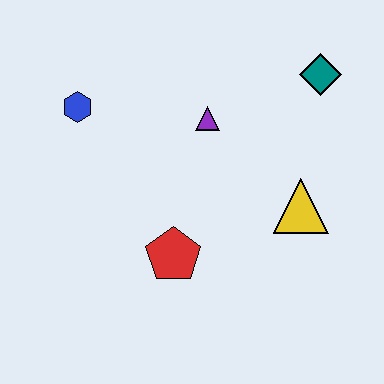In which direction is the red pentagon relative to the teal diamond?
The red pentagon is below the teal diamond.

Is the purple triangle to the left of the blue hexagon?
No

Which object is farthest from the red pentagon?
The teal diamond is farthest from the red pentagon.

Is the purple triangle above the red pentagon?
Yes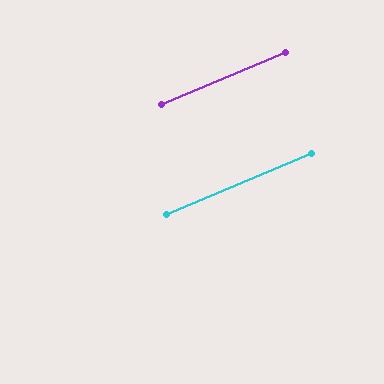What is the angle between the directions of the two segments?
Approximately 0 degrees.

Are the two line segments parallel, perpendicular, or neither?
Parallel — their directions differ by only 0.2°.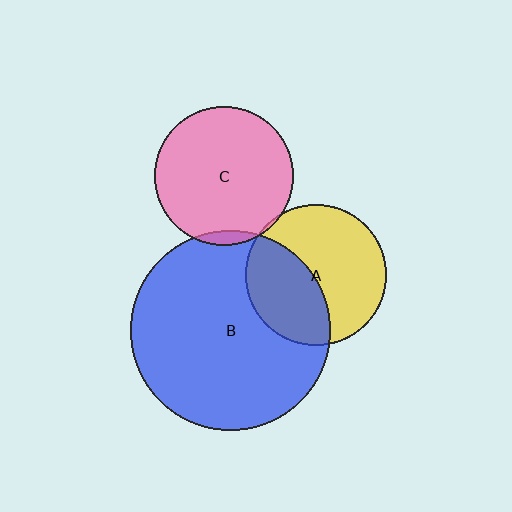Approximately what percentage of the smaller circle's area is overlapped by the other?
Approximately 40%.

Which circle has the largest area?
Circle B (blue).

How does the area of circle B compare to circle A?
Approximately 2.0 times.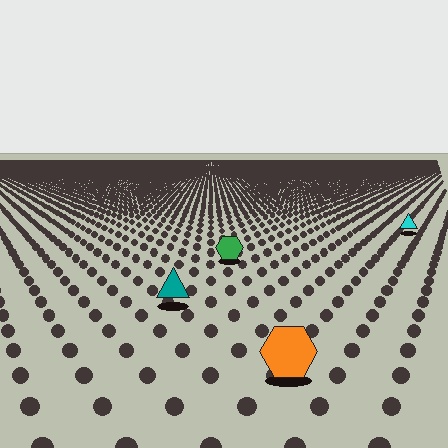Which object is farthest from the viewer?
The cyan triangle is farthest from the viewer. It appears smaller and the ground texture around it is denser.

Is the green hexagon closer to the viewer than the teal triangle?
No. The teal triangle is closer — you can tell from the texture gradient: the ground texture is coarser near it.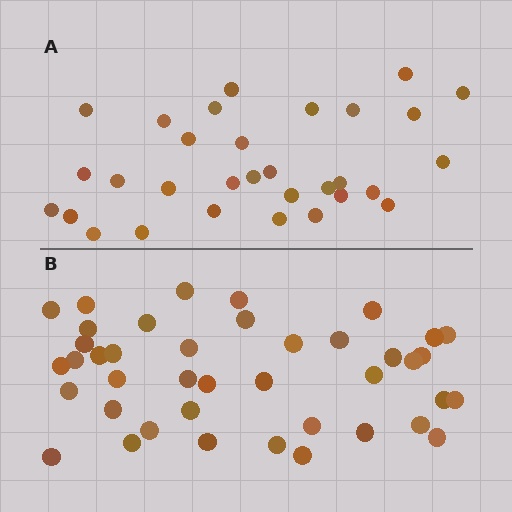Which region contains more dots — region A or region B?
Region B (the bottom region) has more dots.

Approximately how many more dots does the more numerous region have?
Region B has roughly 10 or so more dots than region A.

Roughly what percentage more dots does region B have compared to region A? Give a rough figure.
About 30% more.